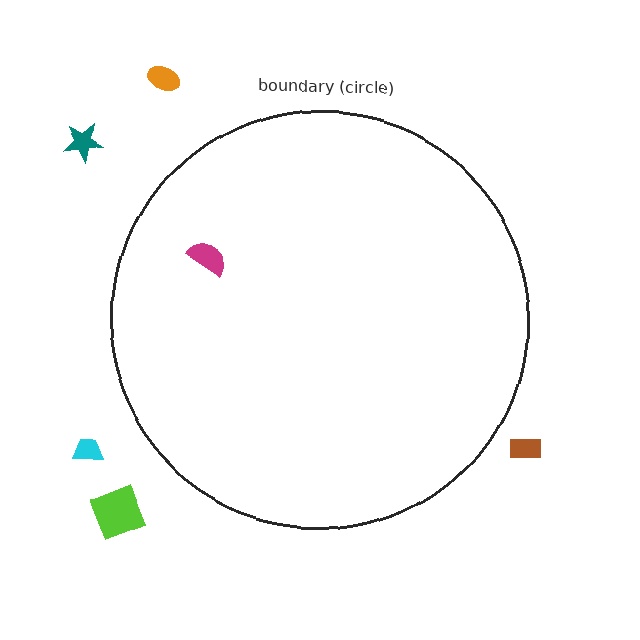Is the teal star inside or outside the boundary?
Outside.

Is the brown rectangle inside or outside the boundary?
Outside.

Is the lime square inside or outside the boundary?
Outside.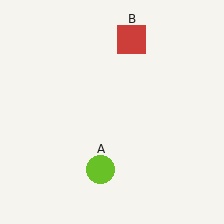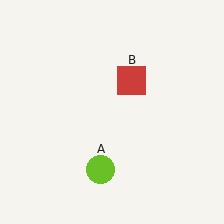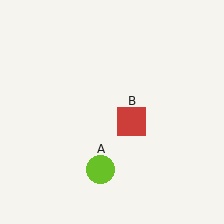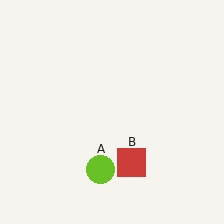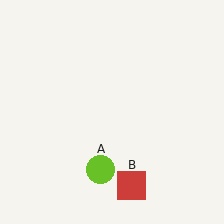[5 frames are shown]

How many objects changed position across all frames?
1 object changed position: red square (object B).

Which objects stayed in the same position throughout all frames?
Lime circle (object A) remained stationary.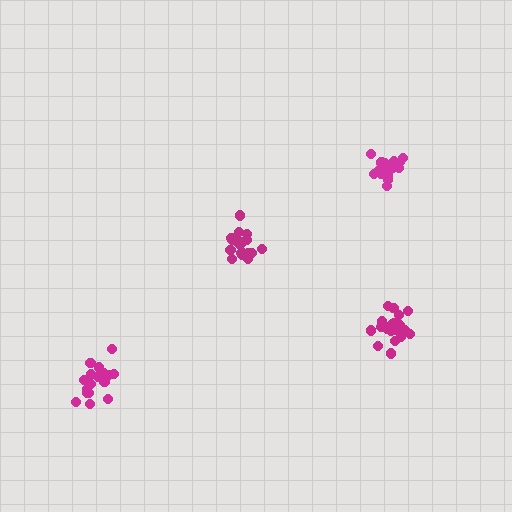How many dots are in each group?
Group 1: 21 dots, Group 2: 19 dots, Group 3: 18 dots, Group 4: 18 dots (76 total).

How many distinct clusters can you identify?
There are 4 distinct clusters.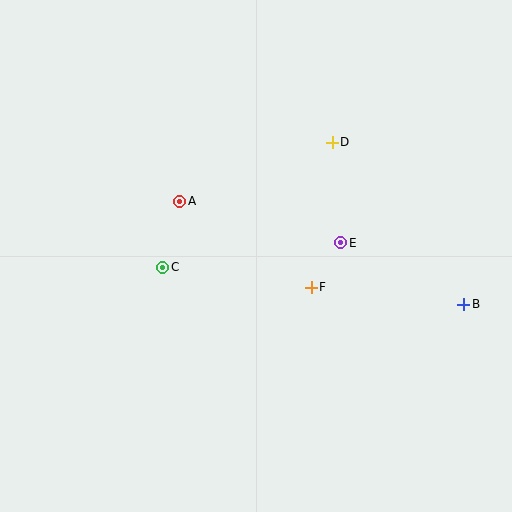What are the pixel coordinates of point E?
Point E is at (341, 243).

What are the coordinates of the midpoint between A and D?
The midpoint between A and D is at (256, 172).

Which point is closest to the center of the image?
Point F at (311, 287) is closest to the center.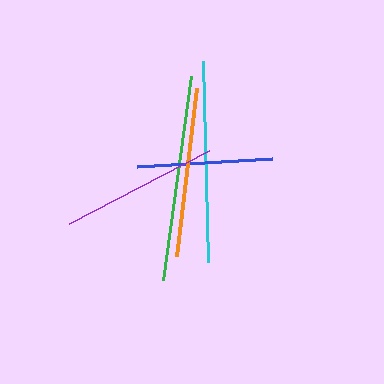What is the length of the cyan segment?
The cyan segment is approximately 201 pixels long.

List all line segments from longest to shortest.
From longest to shortest: green, cyan, orange, purple, blue.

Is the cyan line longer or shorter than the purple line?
The cyan line is longer than the purple line.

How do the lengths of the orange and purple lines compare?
The orange and purple lines are approximately the same length.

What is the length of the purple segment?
The purple segment is approximately 158 pixels long.